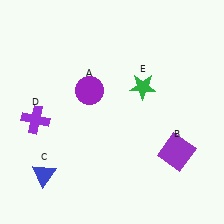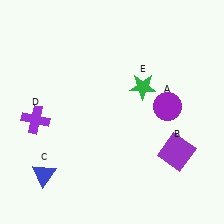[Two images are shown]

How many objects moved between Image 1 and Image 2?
1 object moved between the two images.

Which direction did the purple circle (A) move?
The purple circle (A) moved right.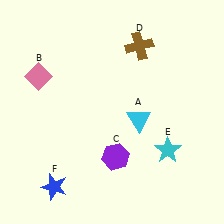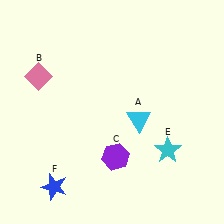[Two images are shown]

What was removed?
The brown cross (D) was removed in Image 2.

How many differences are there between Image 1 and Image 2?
There is 1 difference between the two images.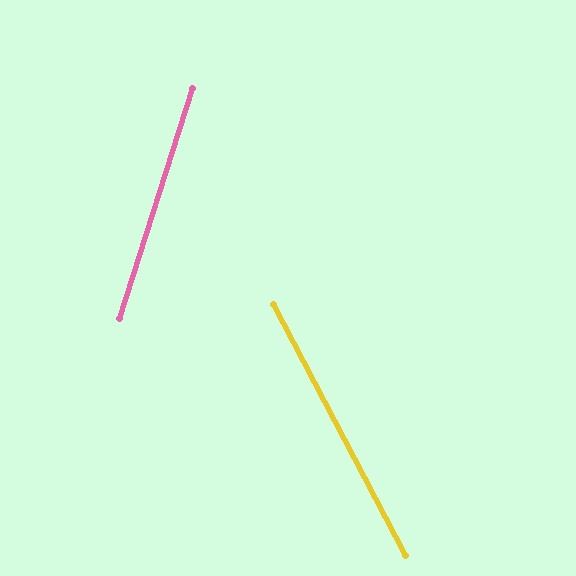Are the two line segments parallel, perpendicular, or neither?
Neither parallel nor perpendicular — they differ by about 45°.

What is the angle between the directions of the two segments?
Approximately 45 degrees.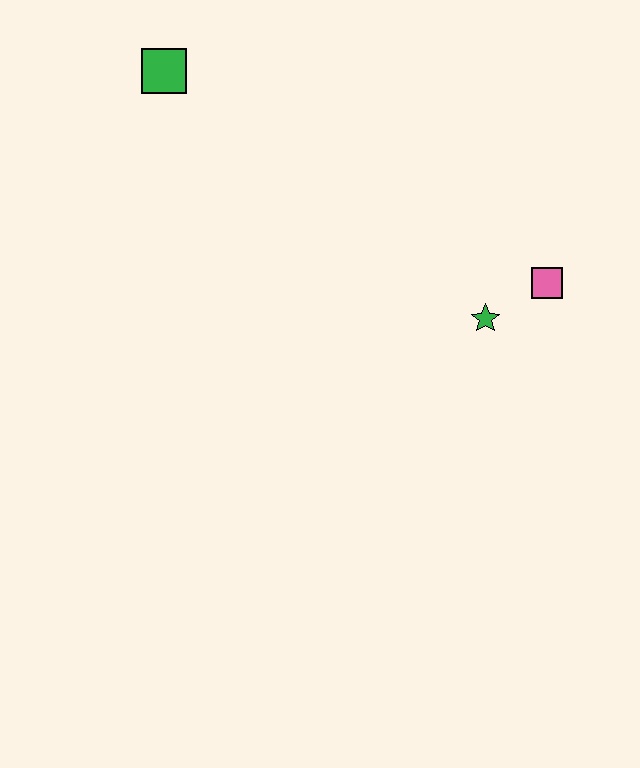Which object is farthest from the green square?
The pink square is farthest from the green square.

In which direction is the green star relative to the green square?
The green star is to the right of the green square.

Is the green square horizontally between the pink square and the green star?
No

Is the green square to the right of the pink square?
No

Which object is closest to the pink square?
The green star is closest to the pink square.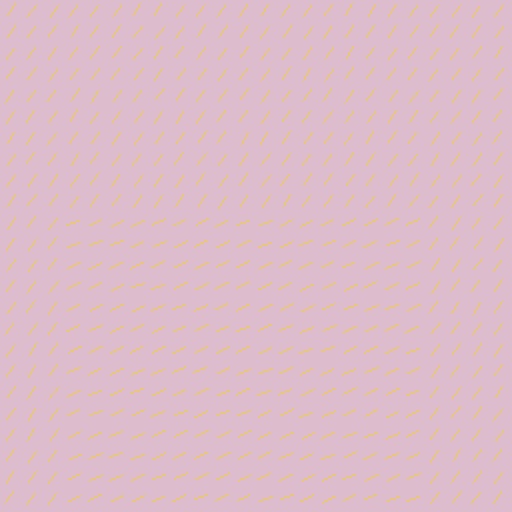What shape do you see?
I see a rectangle.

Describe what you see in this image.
The image is filled with small yellow line segments. A rectangle region in the image has lines oriented differently from the surrounding lines, creating a visible texture boundary.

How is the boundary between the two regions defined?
The boundary is defined purely by a change in line orientation (approximately 30 degrees difference). All lines are the same color and thickness.